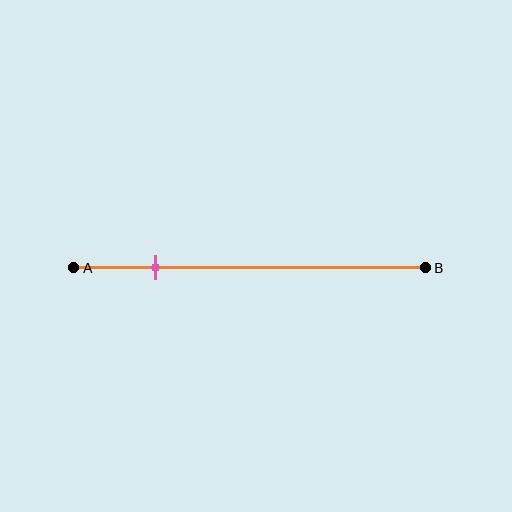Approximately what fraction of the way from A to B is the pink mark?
The pink mark is approximately 25% of the way from A to B.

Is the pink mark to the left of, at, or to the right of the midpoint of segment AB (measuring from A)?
The pink mark is to the left of the midpoint of segment AB.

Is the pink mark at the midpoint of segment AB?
No, the mark is at about 25% from A, not at the 50% midpoint.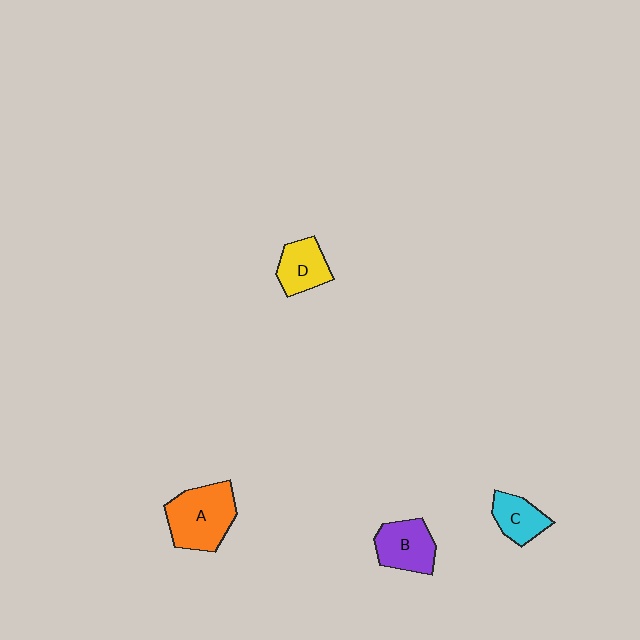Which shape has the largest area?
Shape A (orange).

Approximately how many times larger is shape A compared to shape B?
Approximately 1.4 times.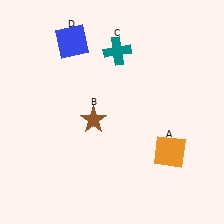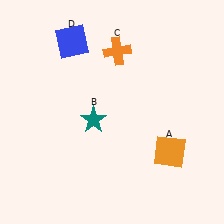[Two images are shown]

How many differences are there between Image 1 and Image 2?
There are 2 differences between the two images.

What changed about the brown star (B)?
In Image 1, B is brown. In Image 2, it changed to teal.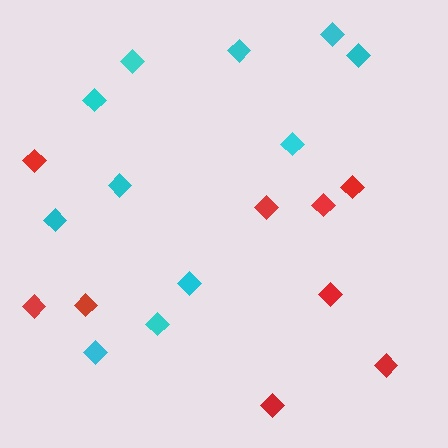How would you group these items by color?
There are 2 groups: one group of red diamonds (9) and one group of cyan diamonds (11).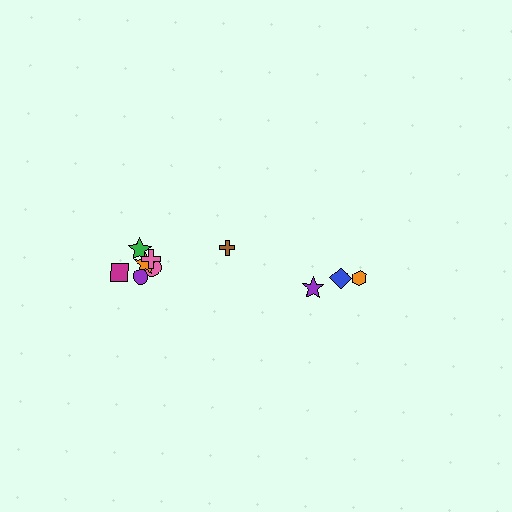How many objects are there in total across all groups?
There are 10 objects.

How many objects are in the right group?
There are 3 objects.